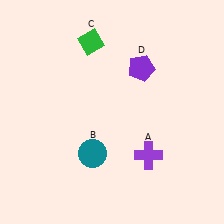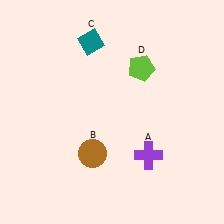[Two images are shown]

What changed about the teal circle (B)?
In Image 1, B is teal. In Image 2, it changed to brown.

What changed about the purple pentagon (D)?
In Image 1, D is purple. In Image 2, it changed to lime.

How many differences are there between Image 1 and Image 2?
There are 3 differences between the two images.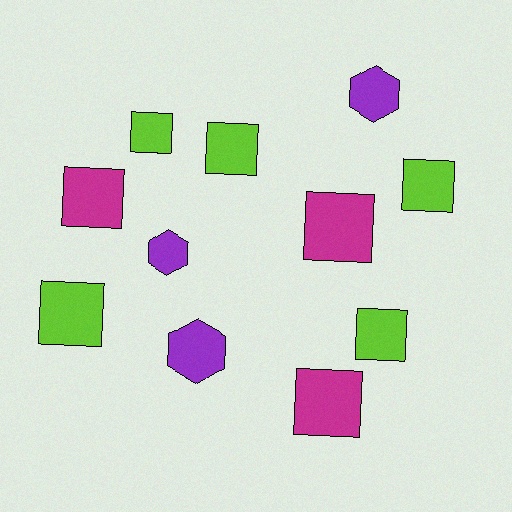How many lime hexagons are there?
There are no lime hexagons.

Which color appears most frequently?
Lime, with 5 objects.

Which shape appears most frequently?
Square, with 8 objects.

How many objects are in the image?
There are 11 objects.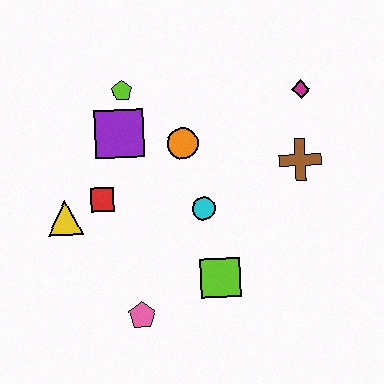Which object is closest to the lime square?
The cyan circle is closest to the lime square.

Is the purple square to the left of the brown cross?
Yes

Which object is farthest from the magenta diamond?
The pink pentagon is farthest from the magenta diamond.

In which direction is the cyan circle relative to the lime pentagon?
The cyan circle is below the lime pentagon.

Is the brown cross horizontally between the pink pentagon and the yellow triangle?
No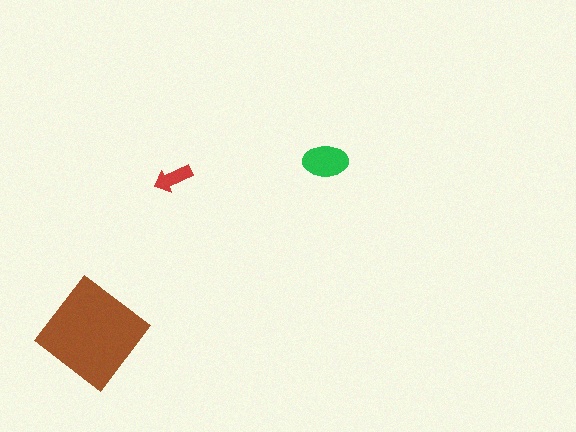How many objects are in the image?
There are 3 objects in the image.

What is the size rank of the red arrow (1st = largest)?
3rd.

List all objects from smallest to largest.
The red arrow, the green ellipse, the brown diamond.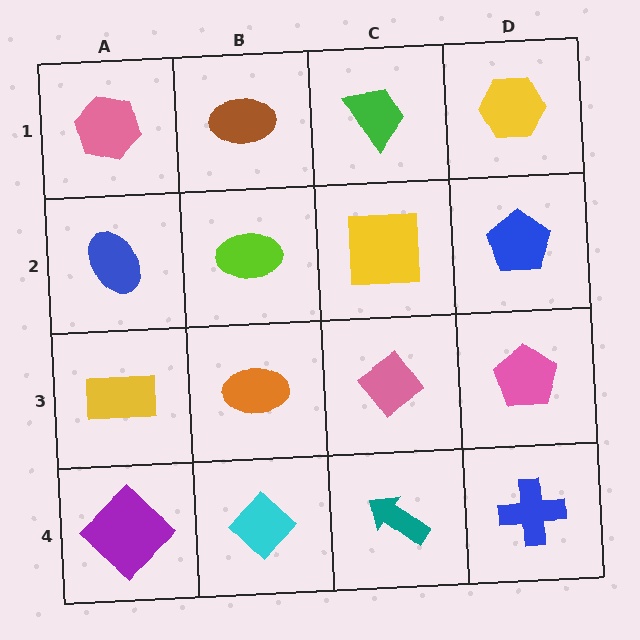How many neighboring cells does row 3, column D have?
3.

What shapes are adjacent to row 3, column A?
A blue ellipse (row 2, column A), a purple diamond (row 4, column A), an orange ellipse (row 3, column B).